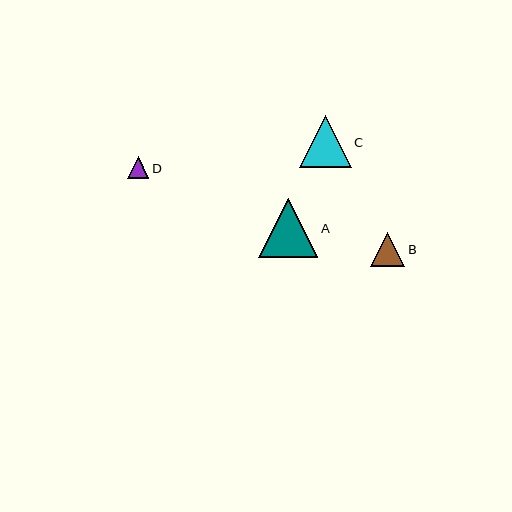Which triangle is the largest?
Triangle A is the largest with a size of approximately 59 pixels.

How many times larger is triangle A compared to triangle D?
Triangle A is approximately 2.8 times the size of triangle D.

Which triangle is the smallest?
Triangle D is the smallest with a size of approximately 22 pixels.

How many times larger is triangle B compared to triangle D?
Triangle B is approximately 1.6 times the size of triangle D.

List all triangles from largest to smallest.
From largest to smallest: A, C, B, D.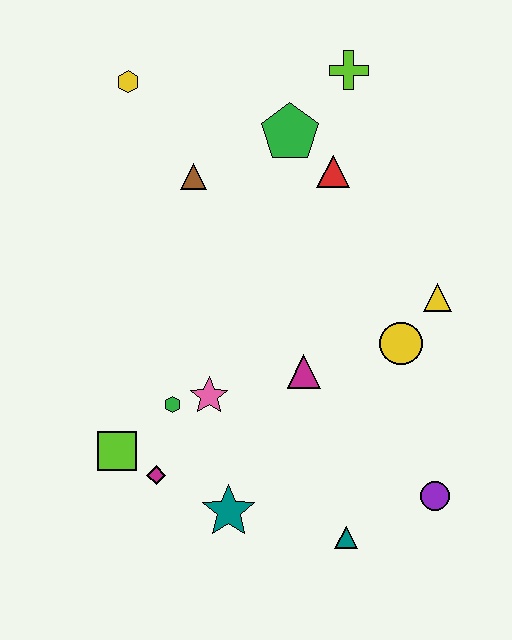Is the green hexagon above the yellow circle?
No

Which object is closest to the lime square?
The magenta diamond is closest to the lime square.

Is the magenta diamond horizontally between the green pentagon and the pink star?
No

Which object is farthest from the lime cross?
The teal triangle is farthest from the lime cross.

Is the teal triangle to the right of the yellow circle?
No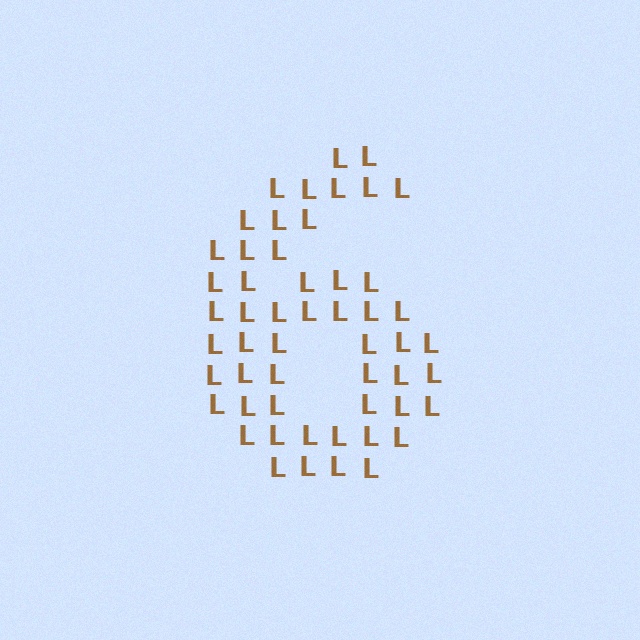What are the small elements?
The small elements are letter L's.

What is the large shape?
The large shape is the digit 6.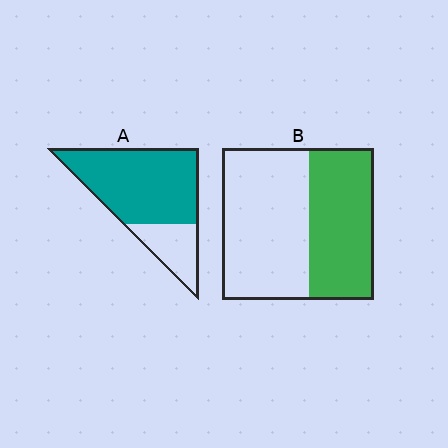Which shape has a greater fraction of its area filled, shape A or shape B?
Shape A.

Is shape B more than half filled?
No.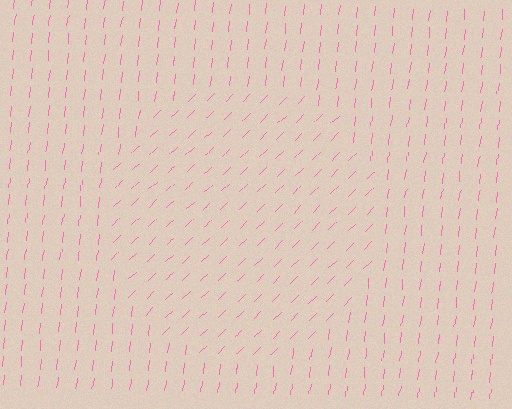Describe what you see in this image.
The image is filled with small pink line segments. A circle region in the image has lines oriented differently from the surrounding lines, creating a visible texture boundary.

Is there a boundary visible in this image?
Yes, there is a texture boundary formed by a change in line orientation.